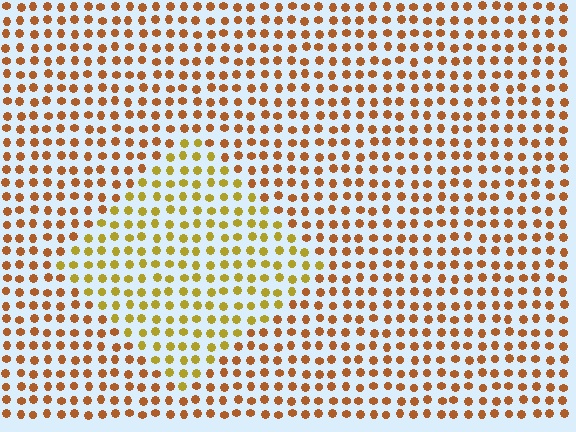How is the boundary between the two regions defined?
The boundary is defined purely by a slight shift in hue (about 31 degrees). Spacing, size, and orientation are identical on both sides.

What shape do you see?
I see a diamond.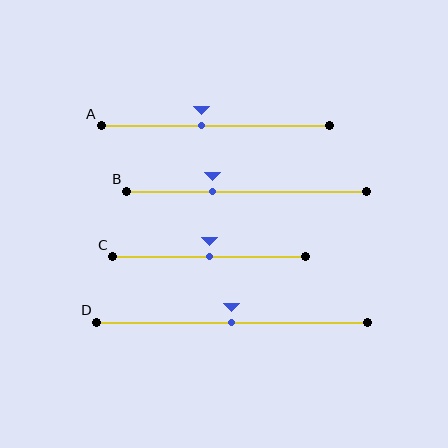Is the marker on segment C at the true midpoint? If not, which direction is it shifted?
Yes, the marker on segment C is at the true midpoint.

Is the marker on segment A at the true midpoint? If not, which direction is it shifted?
No, the marker on segment A is shifted to the left by about 6% of the segment length.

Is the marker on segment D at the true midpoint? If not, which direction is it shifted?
Yes, the marker on segment D is at the true midpoint.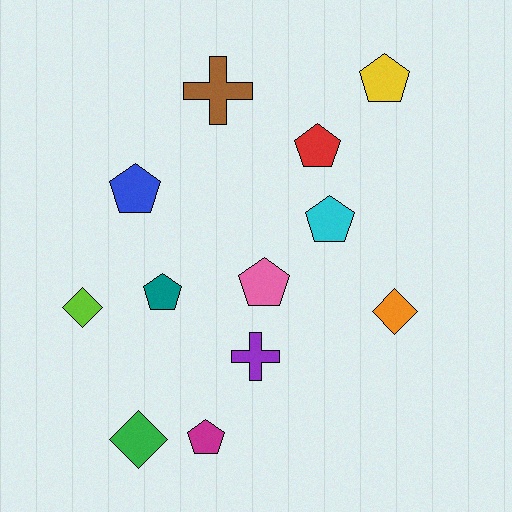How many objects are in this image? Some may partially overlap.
There are 12 objects.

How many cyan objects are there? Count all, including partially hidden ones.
There is 1 cyan object.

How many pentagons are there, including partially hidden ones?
There are 7 pentagons.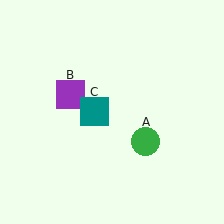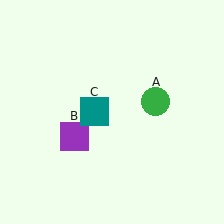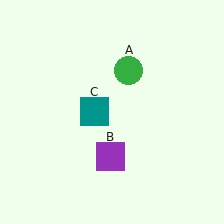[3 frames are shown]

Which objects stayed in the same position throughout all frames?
Teal square (object C) remained stationary.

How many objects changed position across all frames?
2 objects changed position: green circle (object A), purple square (object B).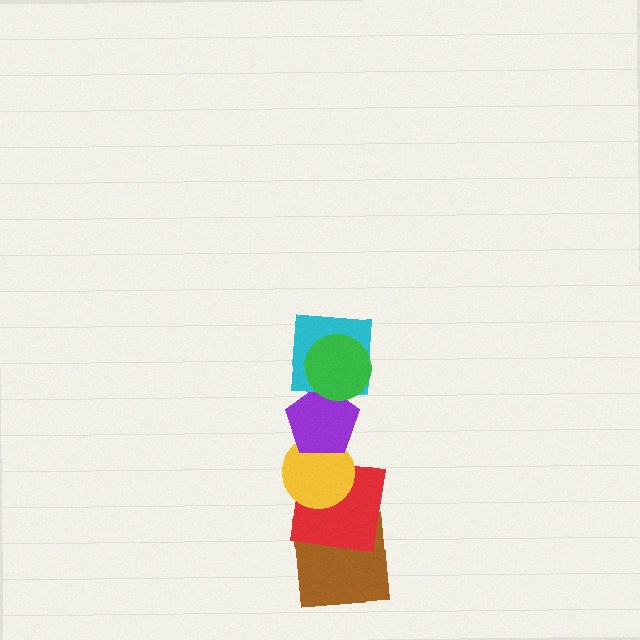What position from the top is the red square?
The red square is 5th from the top.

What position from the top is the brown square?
The brown square is 6th from the top.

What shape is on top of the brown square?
The red square is on top of the brown square.